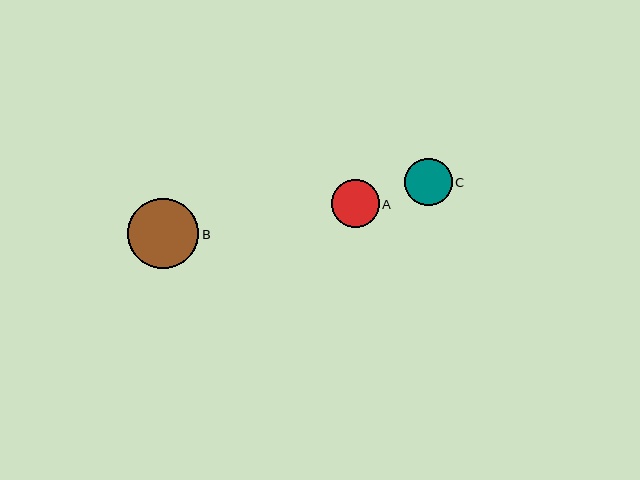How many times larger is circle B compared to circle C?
Circle B is approximately 1.5 times the size of circle C.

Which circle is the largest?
Circle B is the largest with a size of approximately 71 pixels.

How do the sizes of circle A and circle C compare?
Circle A and circle C are approximately the same size.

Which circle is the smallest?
Circle C is the smallest with a size of approximately 47 pixels.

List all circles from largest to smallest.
From largest to smallest: B, A, C.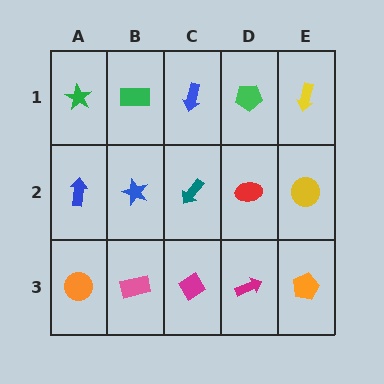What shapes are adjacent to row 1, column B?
A blue star (row 2, column B), a green star (row 1, column A), a blue arrow (row 1, column C).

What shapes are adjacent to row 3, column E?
A yellow circle (row 2, column E), a magenta arrow (row 3, column D).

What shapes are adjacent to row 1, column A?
A blue arrow (row 2, column A), a green rectangle (row 1, column B).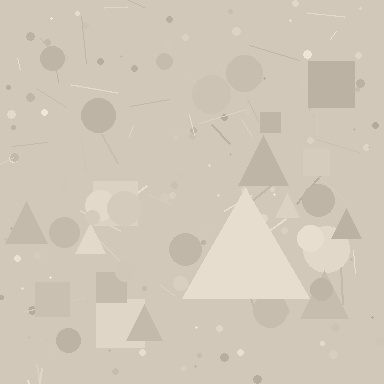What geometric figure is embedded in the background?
A triangle is embedded in the background.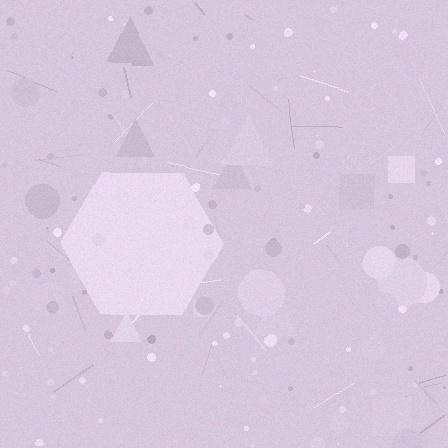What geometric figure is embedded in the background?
A hexagon is embedded in the background.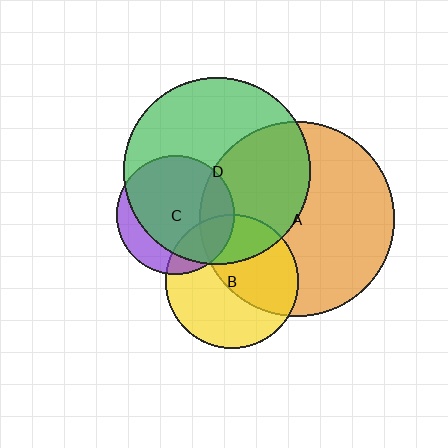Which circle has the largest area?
Circle A (orange).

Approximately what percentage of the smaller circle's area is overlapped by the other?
Approximately 40%.